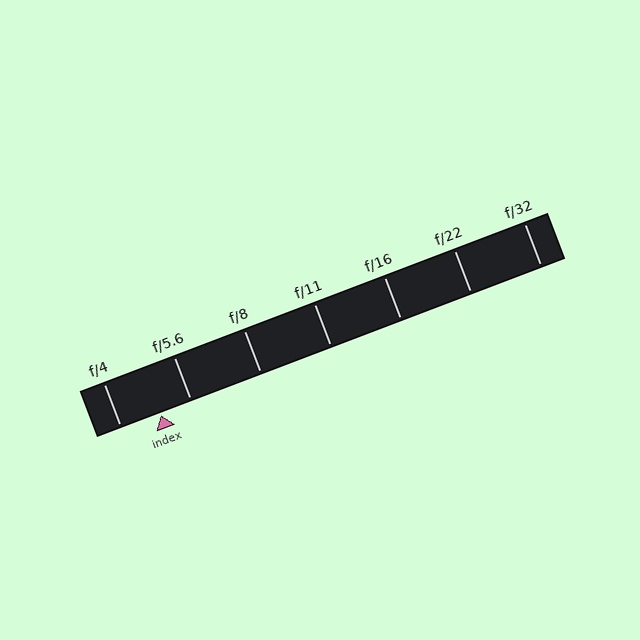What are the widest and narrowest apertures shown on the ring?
The widest aperture shown is f/4 and the narrowest is f/32.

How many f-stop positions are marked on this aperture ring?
There are 7 f-stop positions marked.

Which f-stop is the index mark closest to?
The index mark is closest to f/5.6.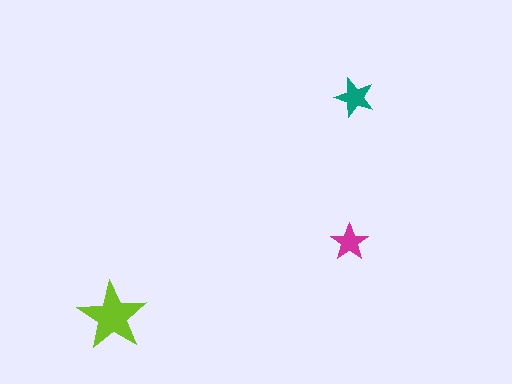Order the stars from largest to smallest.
the lime one, the teal one, the magenta one.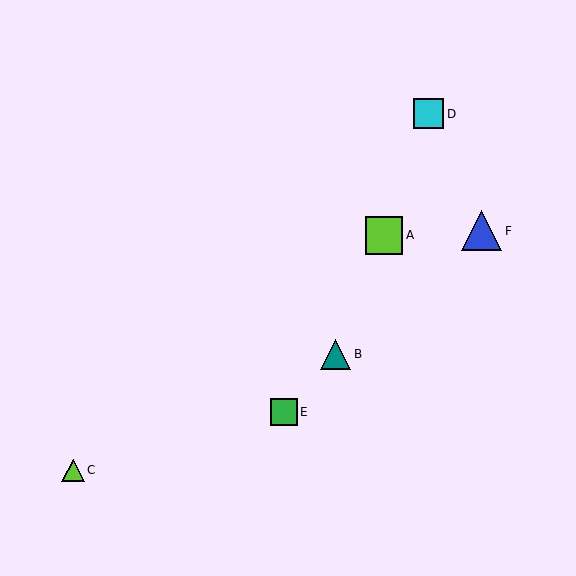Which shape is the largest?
The blue triangle (labeled F) is the largest.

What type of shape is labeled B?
Shape B is a teal triangle.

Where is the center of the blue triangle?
The center of the blue triangle is at (482, 231).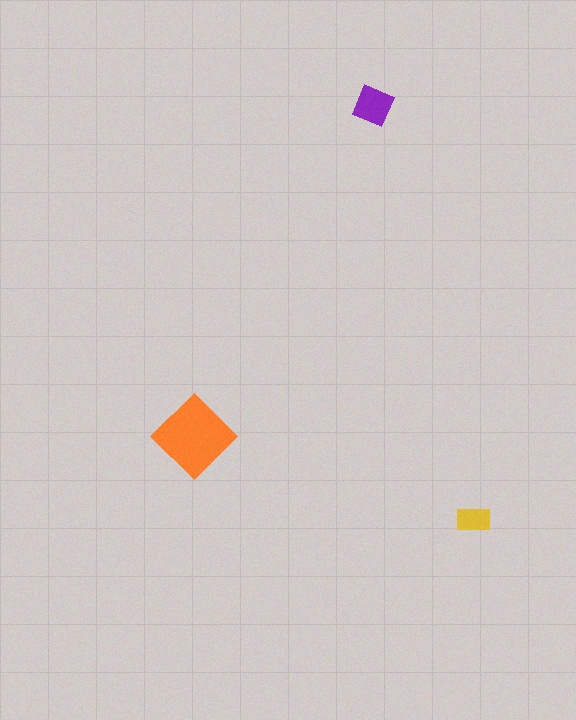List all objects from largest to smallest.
The orange diamond, the purple square, the yellow rectangle.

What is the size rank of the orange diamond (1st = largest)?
1st.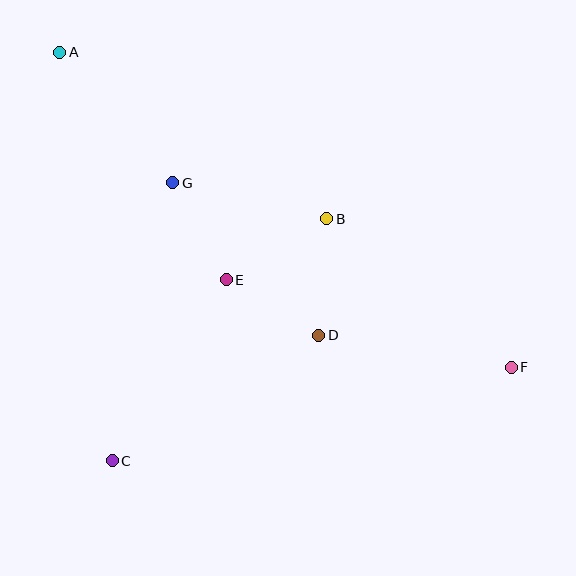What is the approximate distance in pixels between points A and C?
The distance between A and C is approximately 412 pixels.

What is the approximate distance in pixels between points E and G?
The distance between E and G is approximately 111 pixels.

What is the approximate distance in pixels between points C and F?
The distance between C and F is approximately 410 pixels.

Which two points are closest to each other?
Points D and E are closest to each other.